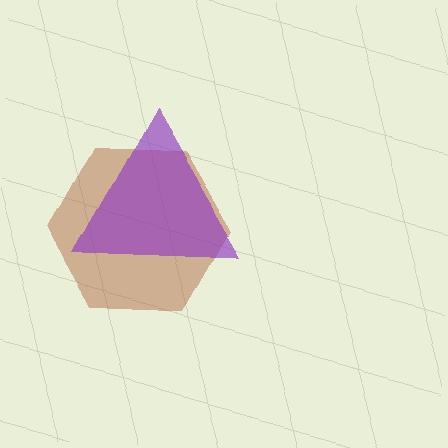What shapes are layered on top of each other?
The layered shapes are: a brown hexagon, a purple triangle.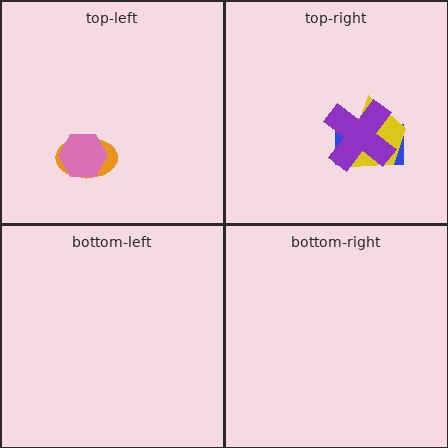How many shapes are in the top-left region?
2.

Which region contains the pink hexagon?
The top-left region.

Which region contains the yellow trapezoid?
The top-right region.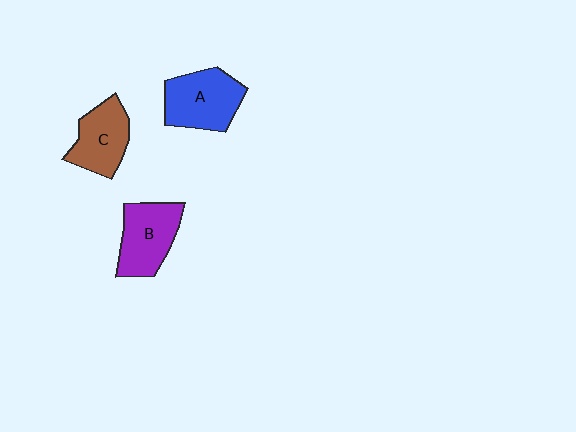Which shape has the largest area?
Shape A (blue).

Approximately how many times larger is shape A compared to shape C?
Approximately 1.2 times.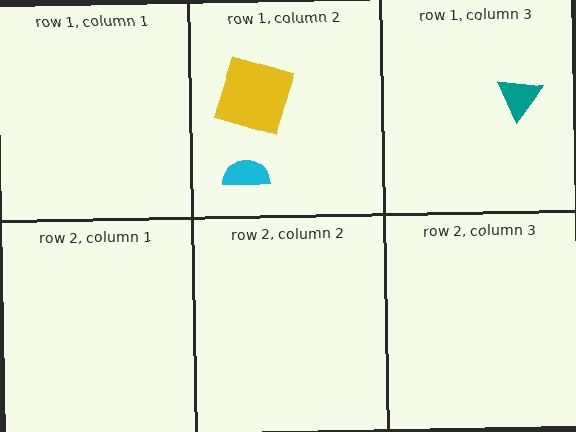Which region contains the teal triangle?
The row 1, column 3 region.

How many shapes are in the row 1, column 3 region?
1.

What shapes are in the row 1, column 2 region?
The cyan semicircle, the yellow square.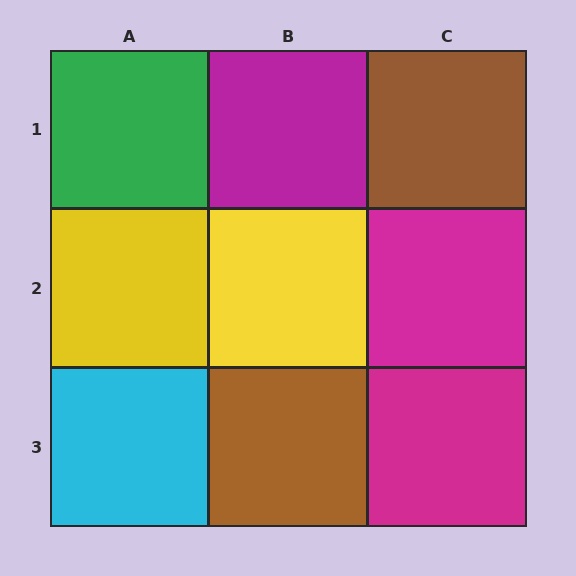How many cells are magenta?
3 cells are magenta.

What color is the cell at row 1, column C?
Brown.